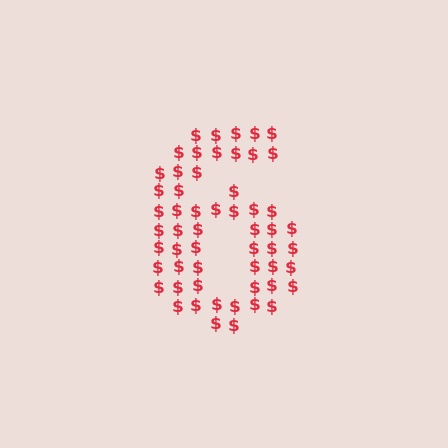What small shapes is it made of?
It is made of small dollar signs.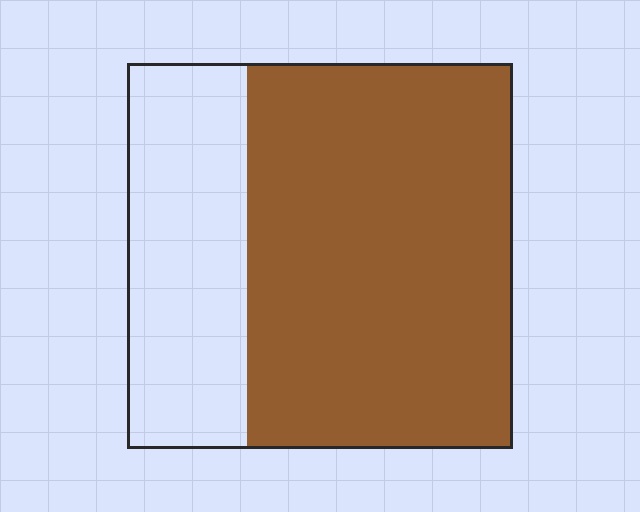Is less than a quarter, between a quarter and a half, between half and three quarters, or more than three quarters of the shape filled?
Between half and three quarters.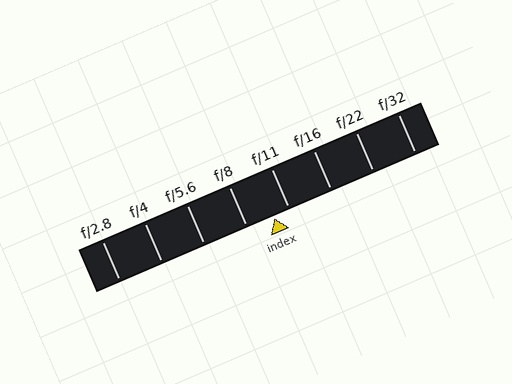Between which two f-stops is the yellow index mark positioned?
The index mark is between f/8 and f/11.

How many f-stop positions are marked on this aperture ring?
There are 8 f-stop positions marked.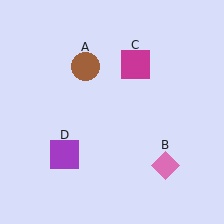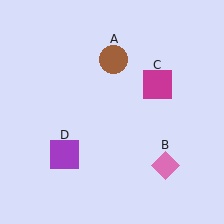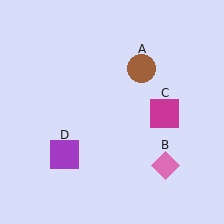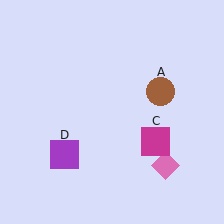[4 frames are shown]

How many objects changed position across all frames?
2 objects changed position: brown circle (object A), magenta square (object C).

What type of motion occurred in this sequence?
The brown circle (object A), magenta square (object C) rotated clockwise around the center of the scene.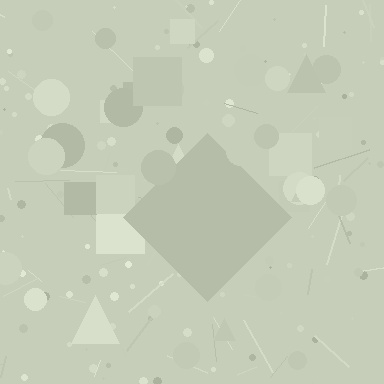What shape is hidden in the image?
A diamond is hidden in the image.